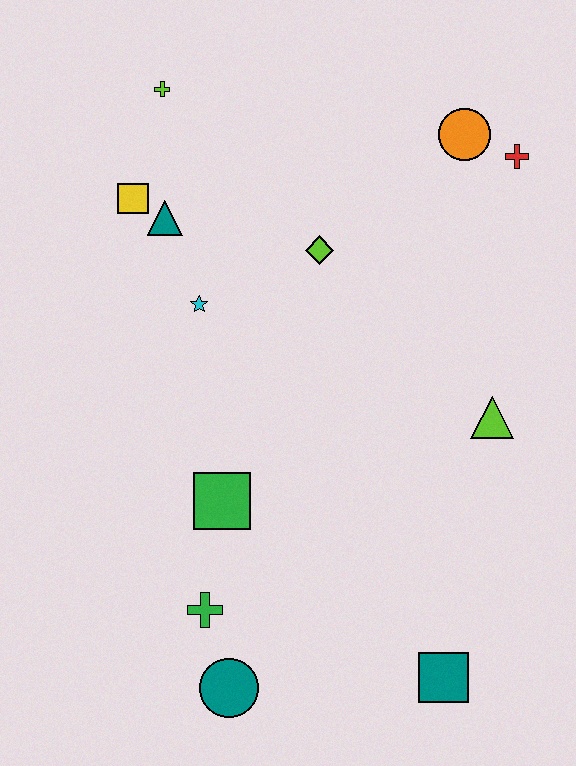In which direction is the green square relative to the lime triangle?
The green square is to the left of the lime triangle.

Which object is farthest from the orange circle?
The teal circle is farthest from the orange circle.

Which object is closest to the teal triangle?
The yellow square is closest to the teal triangle.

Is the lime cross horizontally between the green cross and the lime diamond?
No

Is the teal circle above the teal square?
No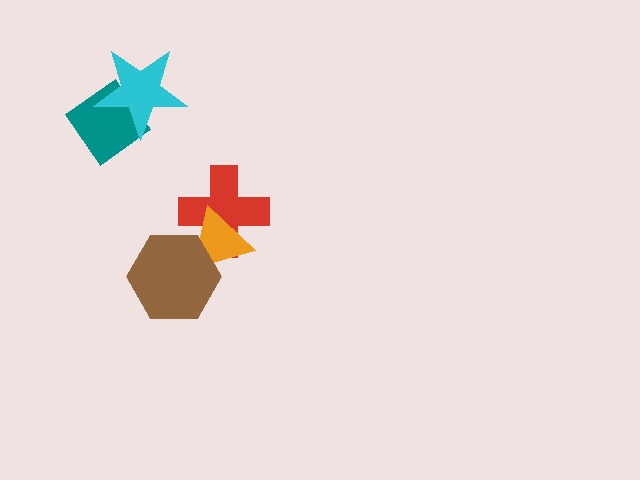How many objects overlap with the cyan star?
1 object overlaps with the cyan star.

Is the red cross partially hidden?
Yes, it is partially covered by another shape.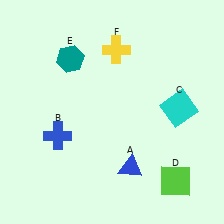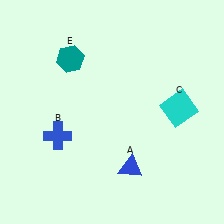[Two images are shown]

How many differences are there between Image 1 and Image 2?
There are 2 differences between the two images.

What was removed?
The lime square (D), the yellow cross (F) were removed in Image 2.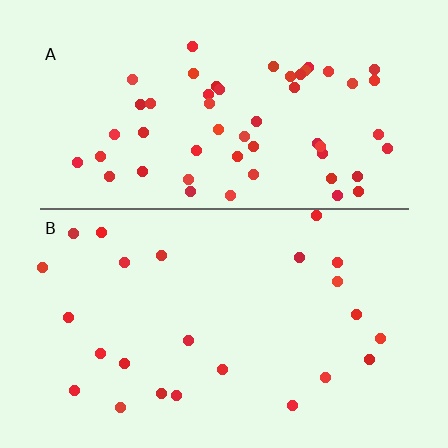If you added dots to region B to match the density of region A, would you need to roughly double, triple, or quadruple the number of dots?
Approximately double.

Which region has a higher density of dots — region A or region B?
A (the top).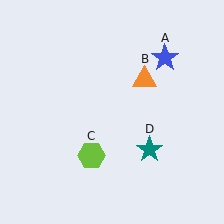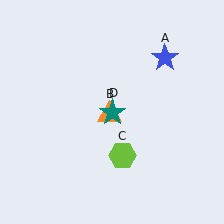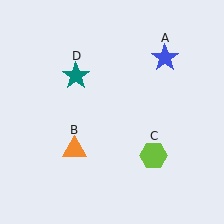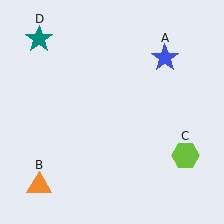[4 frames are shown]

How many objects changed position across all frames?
3 objects changed position: orange triangle (object B), lime hexagon (object C), teal star (object D).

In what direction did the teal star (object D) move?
The teal star (object D) moved up and to the left.